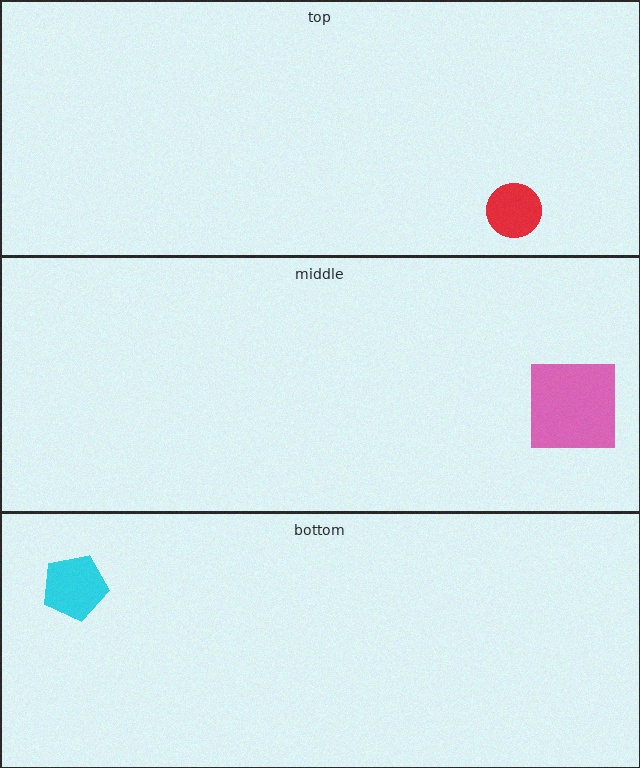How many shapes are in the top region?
1.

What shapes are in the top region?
The red circle.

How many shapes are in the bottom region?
1.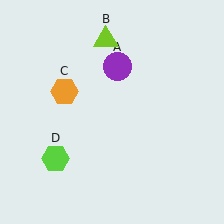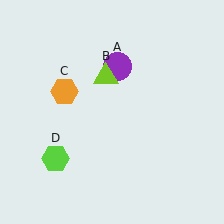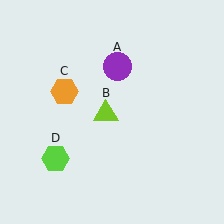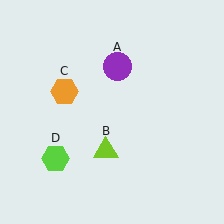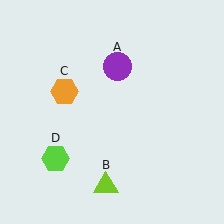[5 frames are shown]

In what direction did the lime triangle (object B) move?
The lime triangle (object B) moved down.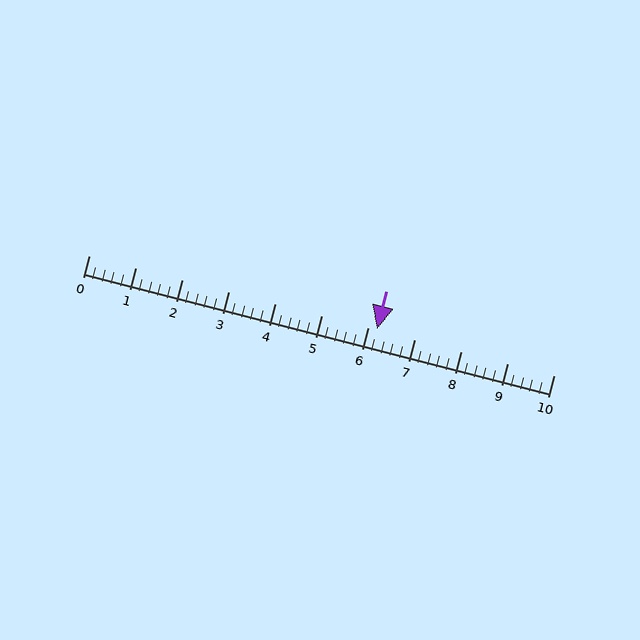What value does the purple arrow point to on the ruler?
The purple arrow points to approximately 6.2.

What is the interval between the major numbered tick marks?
The major tick marks are spaced 1 units apart.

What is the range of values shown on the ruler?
The ruler shows values from 0 to 10.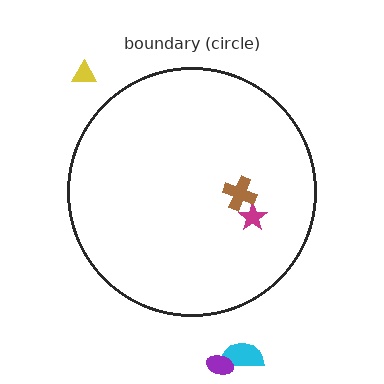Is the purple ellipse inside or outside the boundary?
Outside.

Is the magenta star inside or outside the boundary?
Inside.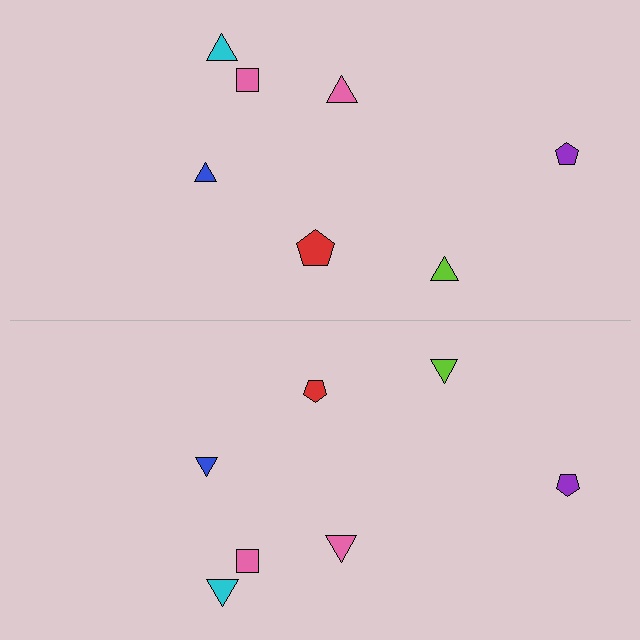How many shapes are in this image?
There are 14 shapes in this image.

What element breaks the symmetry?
The red pentagon on the bottom side has a different size than its mirror counterpart.